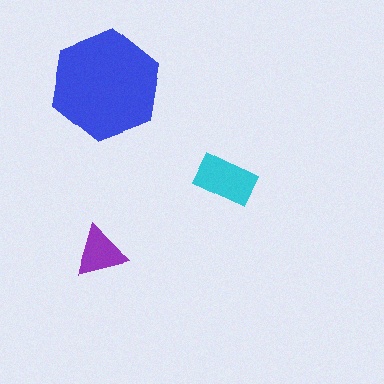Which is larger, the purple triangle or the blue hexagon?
The blue hexagon.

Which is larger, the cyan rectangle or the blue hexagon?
The blue hexagon.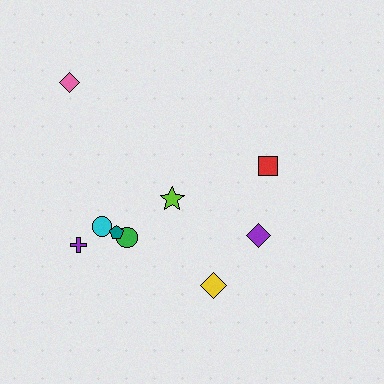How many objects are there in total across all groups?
There are 9 objects.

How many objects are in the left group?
There are 6 objects.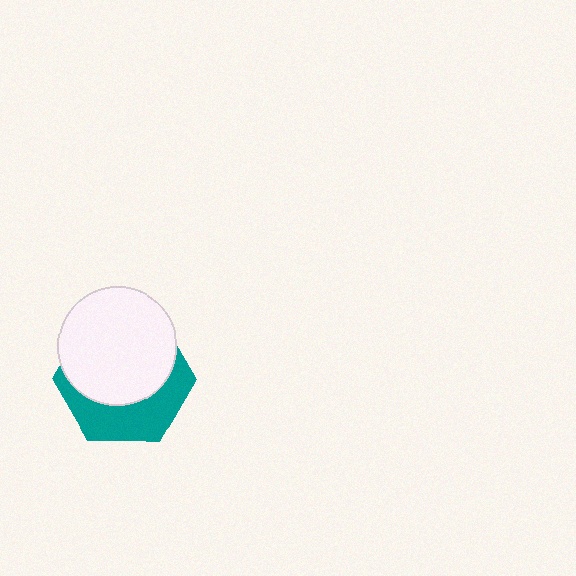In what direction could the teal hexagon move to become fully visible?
The teal hexagon could move down. That would shift it out from behind the white circle entirely.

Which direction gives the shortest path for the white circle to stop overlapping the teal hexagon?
Moving up gives the shortest separation.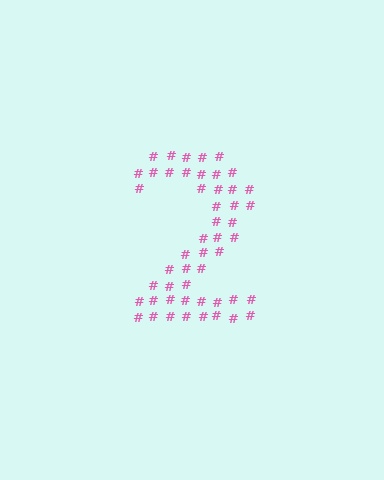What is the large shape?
The large shape is the digit 2.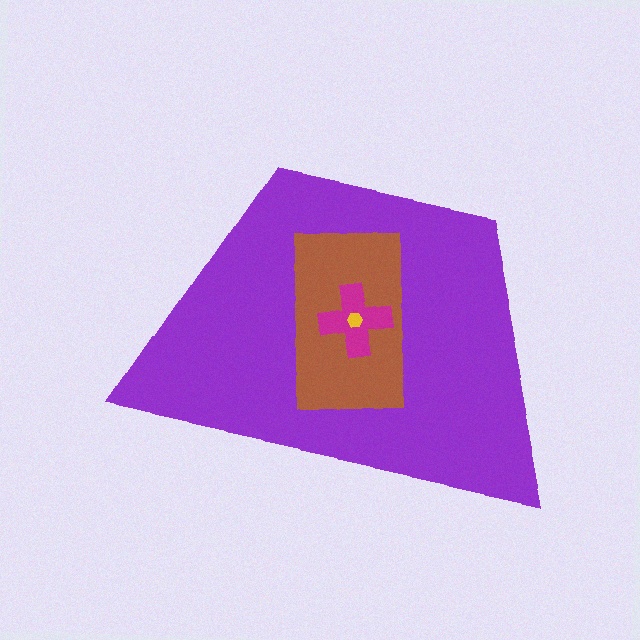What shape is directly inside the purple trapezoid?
The brown rectangle.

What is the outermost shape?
The purple trapezoid.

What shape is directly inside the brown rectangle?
The magenta cross.